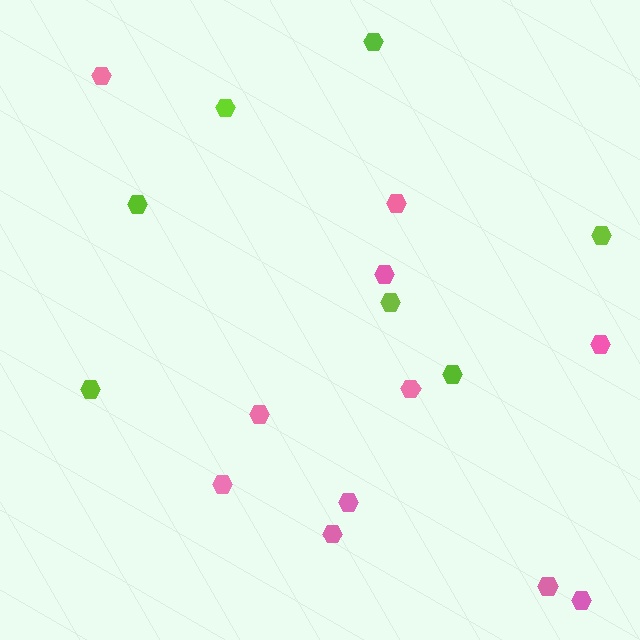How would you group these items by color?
There are 2 groups: one group of pink hexagons (11) and one group of lime hexagons (7).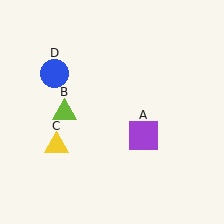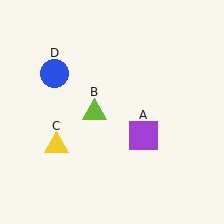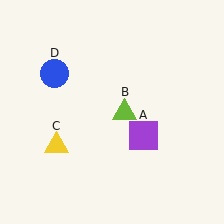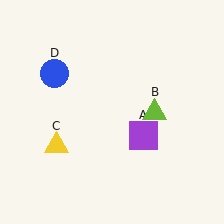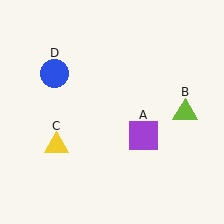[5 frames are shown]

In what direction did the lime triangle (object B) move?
The lime triangle (object B) moved right.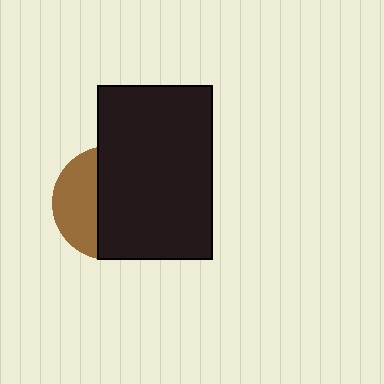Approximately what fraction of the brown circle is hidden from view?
Roughly 63% of the brown circle is hidden behind the black rectangle.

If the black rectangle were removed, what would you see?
You would see the complete brown circle.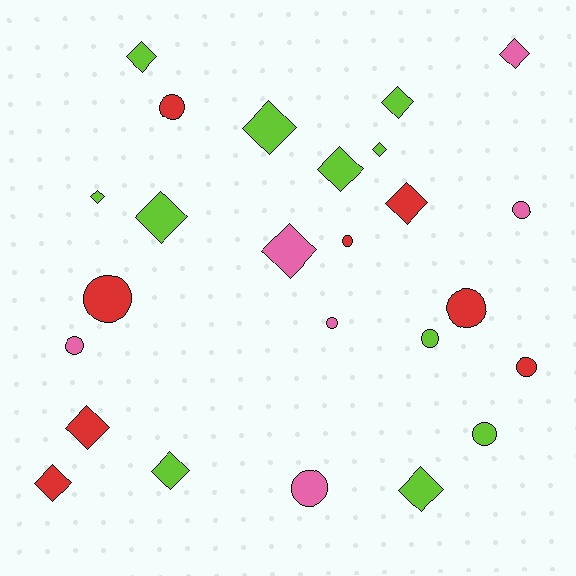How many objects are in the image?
There are 25 objects.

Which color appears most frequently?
Lime, with 11 objects.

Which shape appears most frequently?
Diamond, with 14 objects.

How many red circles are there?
There are 5 red circles.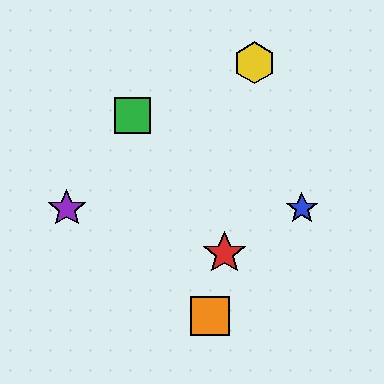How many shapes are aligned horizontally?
2 shapes (the blue star, the purple star) are aligned horizontally.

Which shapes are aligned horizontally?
The blue star, the purple star are aligned horizontally.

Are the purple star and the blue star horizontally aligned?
Yes, both are at y≈208.